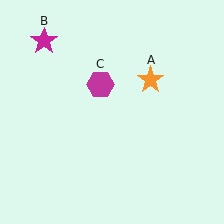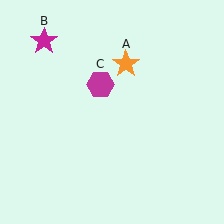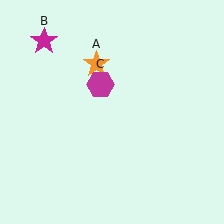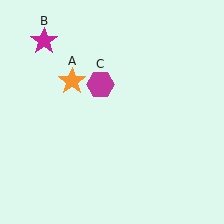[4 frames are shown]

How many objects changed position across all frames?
1 object changed position: orange star (object A).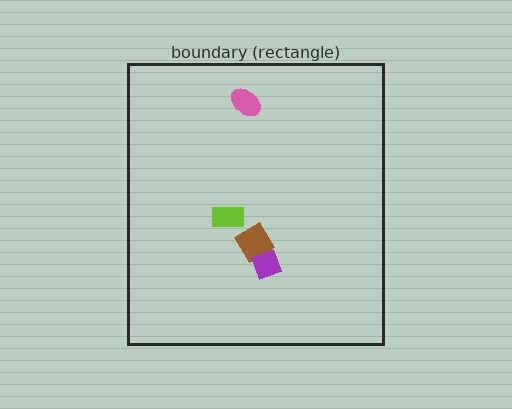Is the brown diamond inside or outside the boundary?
Inside.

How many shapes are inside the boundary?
4 inside, 0 outside.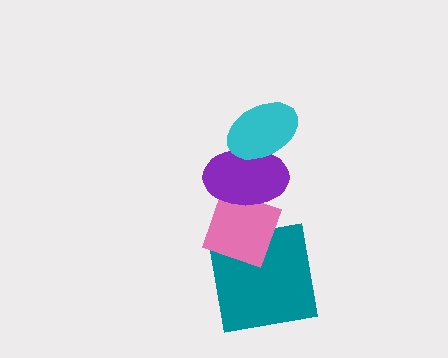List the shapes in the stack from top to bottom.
From top to bottom: the cyan ellipse, the purple ellipse, the pink diamond, the teal square.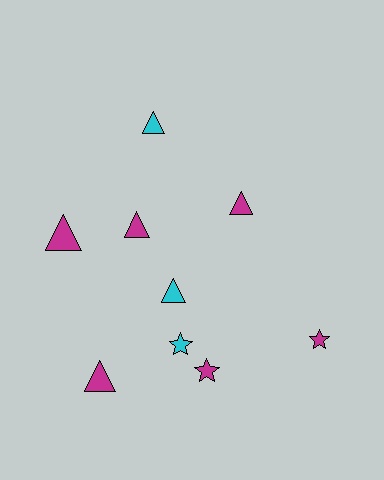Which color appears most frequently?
Magenta, with 6 objects.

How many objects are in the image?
There are 9 objects.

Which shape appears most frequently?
Triangle, with 6 objects.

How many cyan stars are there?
There is 1 cyan star.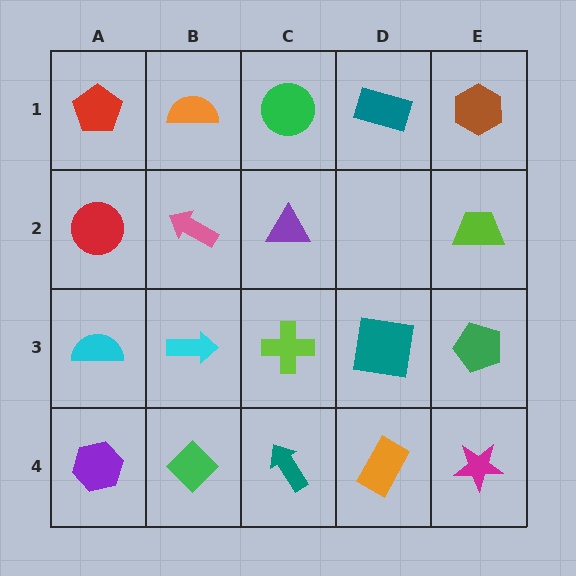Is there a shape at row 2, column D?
No, that cell is empty.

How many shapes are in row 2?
4 shapes.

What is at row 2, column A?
A red circle.